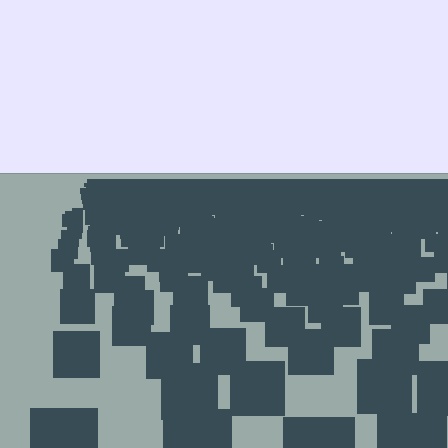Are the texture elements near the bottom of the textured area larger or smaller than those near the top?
Larger. Near the bottom, elements are closer to the viewer and appear at a bigger on-screen size.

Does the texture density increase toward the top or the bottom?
Density increases toward the top.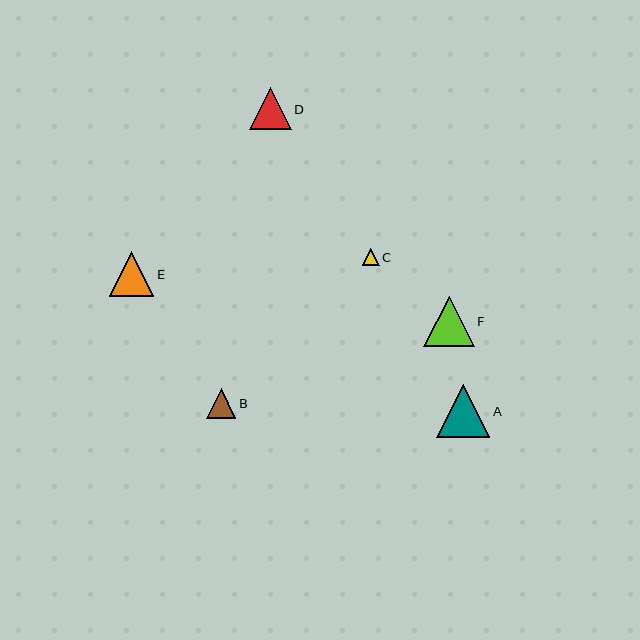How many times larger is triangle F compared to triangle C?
Triangle F is approximately 3.0 times the size of triangle C.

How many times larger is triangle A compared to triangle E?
Triangle A is approximately 1.2 times the size of triangle E.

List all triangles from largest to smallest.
From largest to smallest: A, F, E, D, B, C.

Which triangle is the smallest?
Triangle C is the smallest with a size of approximately 17 pixels.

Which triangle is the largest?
Triangle A is the largest with a size of approximately 53 pixels.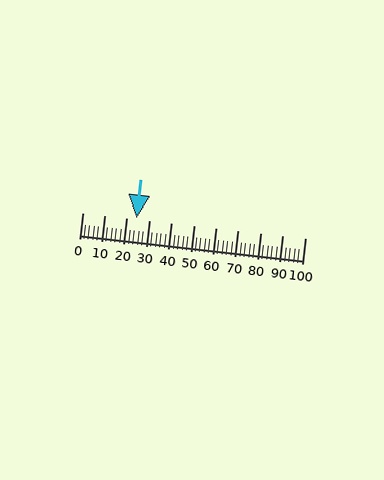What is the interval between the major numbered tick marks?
The major tick marks are spaced 10 units apart.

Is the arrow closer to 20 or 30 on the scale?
The arrow is closer to 20.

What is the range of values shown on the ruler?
The ruler shows values from 0 to 100.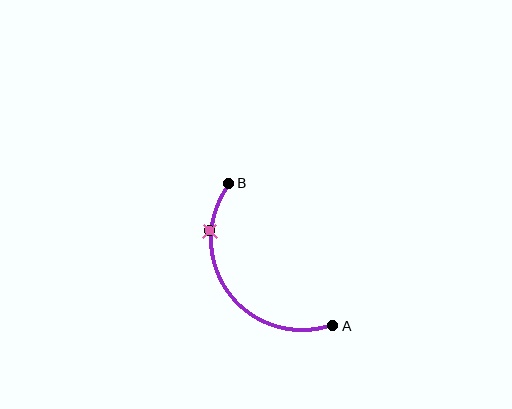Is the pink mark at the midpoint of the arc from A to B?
No. The pink mark lies on the arc but is closer to endpoint B. The arc midpoint would be at the point on the curve equidistant along the arc from both A and B.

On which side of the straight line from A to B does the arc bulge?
The arc bulges below and to the left of the straight line connecting A and B.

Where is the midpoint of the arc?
The arc midpoint is the point on the curve farthest from the straight line joining A and B. It sits below and to the left of that line.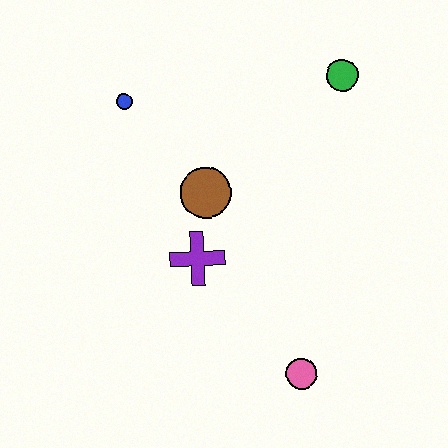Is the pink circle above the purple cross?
No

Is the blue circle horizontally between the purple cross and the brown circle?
No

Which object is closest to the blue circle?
The brown circle is closest to the blue circle.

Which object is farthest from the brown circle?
The pink circle is farthest from the brown circle.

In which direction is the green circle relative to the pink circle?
The green circle is above the pink circle.